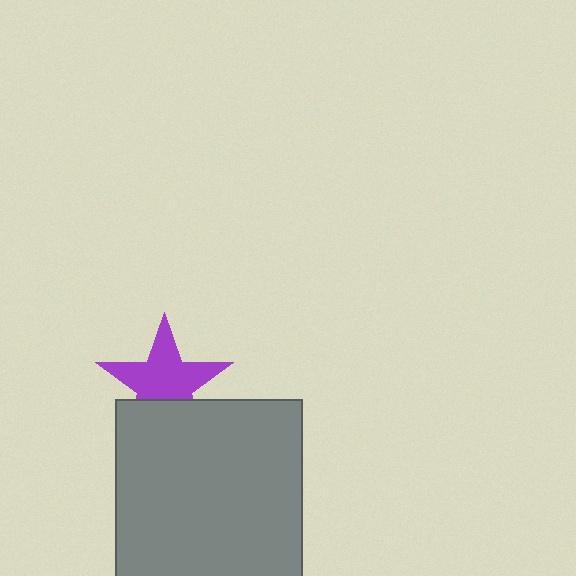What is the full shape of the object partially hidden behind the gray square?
The partially hidden object is a purple star.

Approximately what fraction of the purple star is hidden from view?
Roughly 30% of the purple star is hidden behind the gray square.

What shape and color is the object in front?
The object in front is a gray square.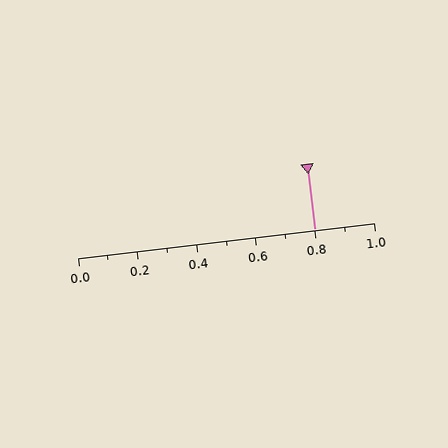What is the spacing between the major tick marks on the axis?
The major ticks are spaced 0.2 apart.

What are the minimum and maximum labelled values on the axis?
The axis runs from 0.0 to 1.0.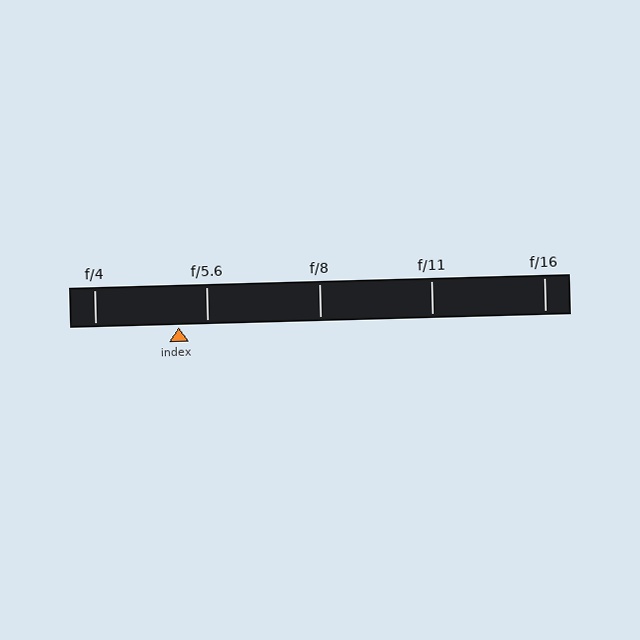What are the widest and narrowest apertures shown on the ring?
The widest aperture shown is f/4 and the narrowest is f/16.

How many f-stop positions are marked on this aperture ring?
There are 5 f-stop positions marked.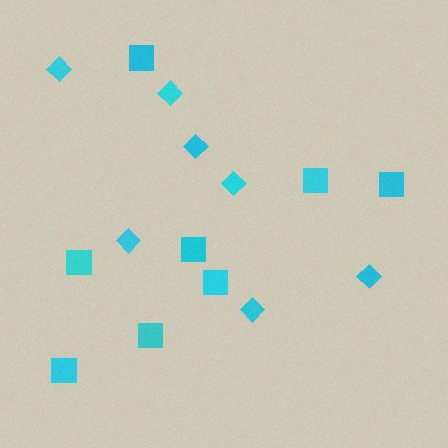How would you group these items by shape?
There are 2 groups: one group of diamonds (7) and one group of squares (8).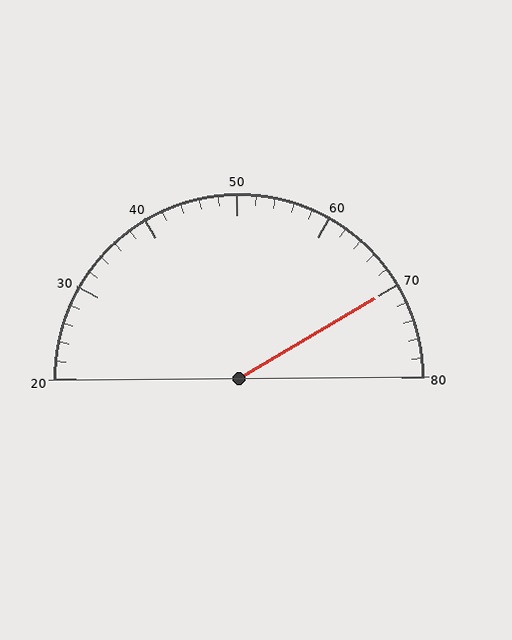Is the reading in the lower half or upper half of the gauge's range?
The reading is in the upper half of the range (20 to 80).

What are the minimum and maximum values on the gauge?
The gauge ranges from 20 to 80.